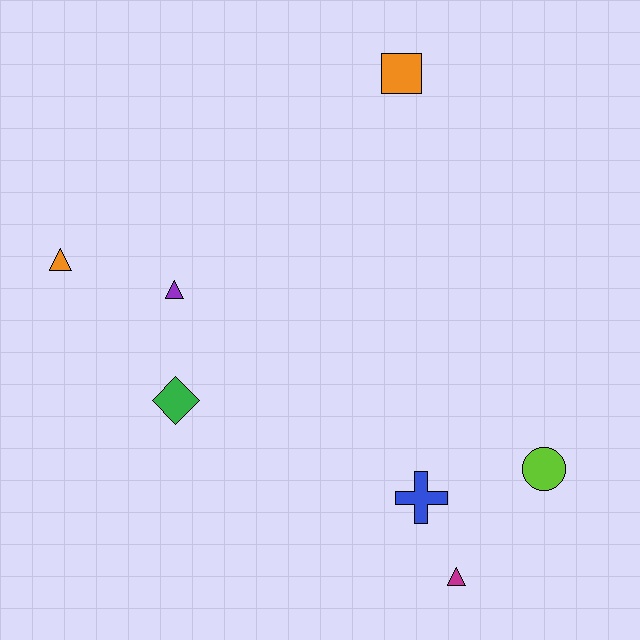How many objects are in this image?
There are 7 objects.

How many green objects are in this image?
There is 1 green object.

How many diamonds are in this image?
There is 1 diamond.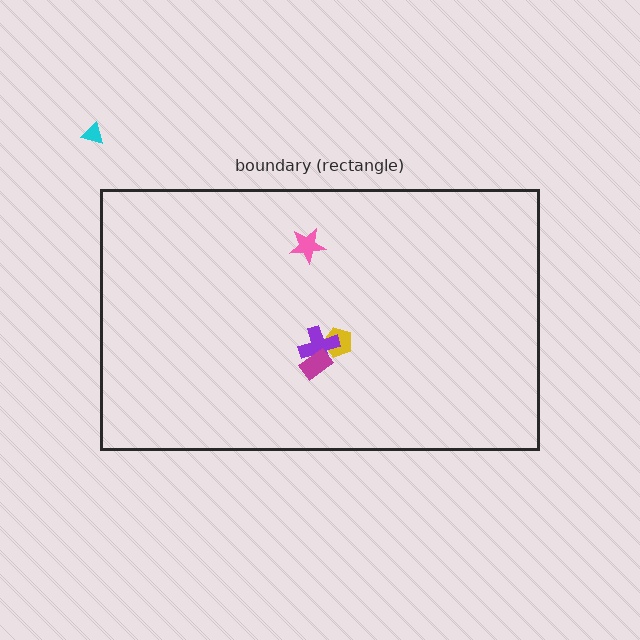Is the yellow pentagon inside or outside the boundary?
Inside.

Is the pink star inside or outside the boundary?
Inside.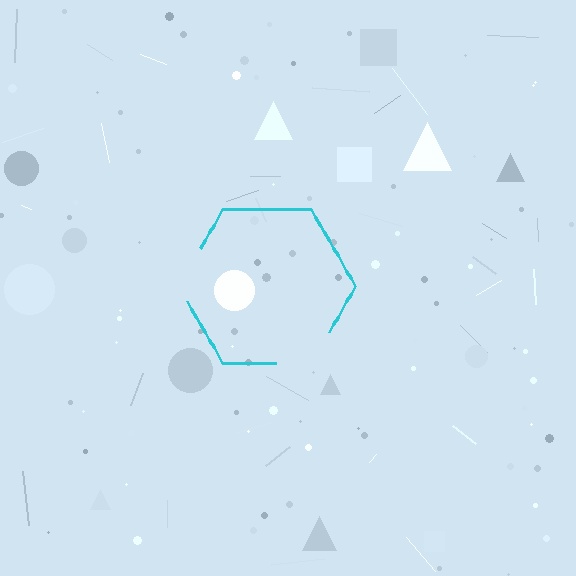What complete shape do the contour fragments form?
The contour fragments form a hexagon.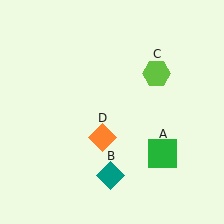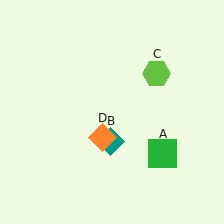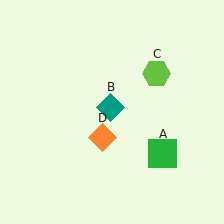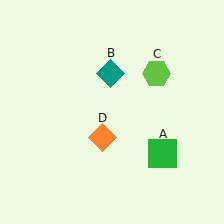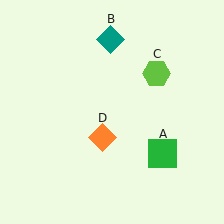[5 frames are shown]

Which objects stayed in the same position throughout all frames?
Green square (object A) and lime hexagon (object C) and orange diamond (object D) remained stationary.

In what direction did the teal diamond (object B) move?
The teal diamond (object B) moved up.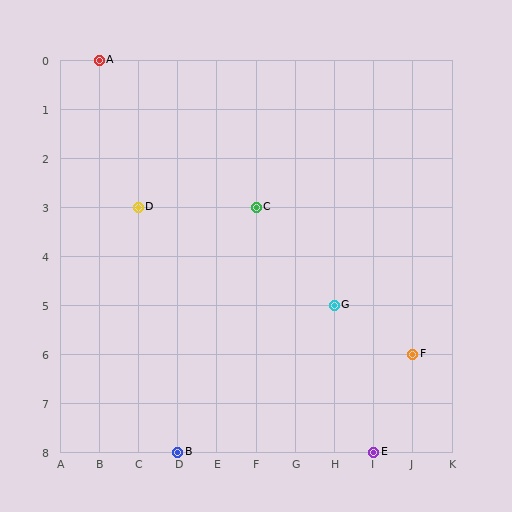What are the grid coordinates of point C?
Point C is at grid coordinates (F, 3).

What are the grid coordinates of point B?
Point B is at grid coordinates (D, 8).